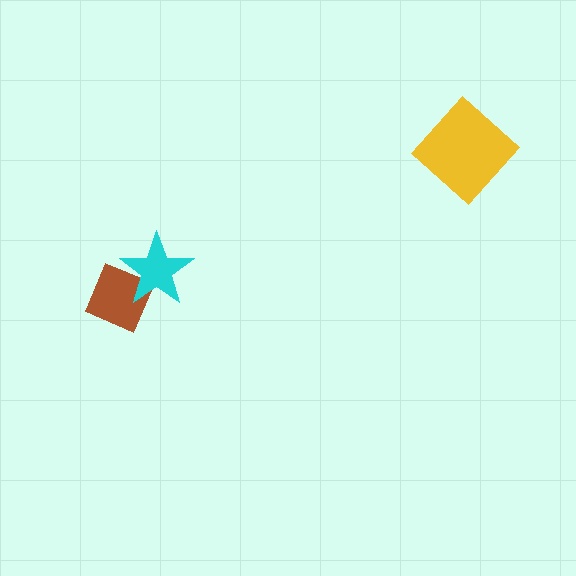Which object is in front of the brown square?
The cyan star is in front of the brown square.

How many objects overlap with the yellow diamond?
0 objects overlap with the yellow diamond.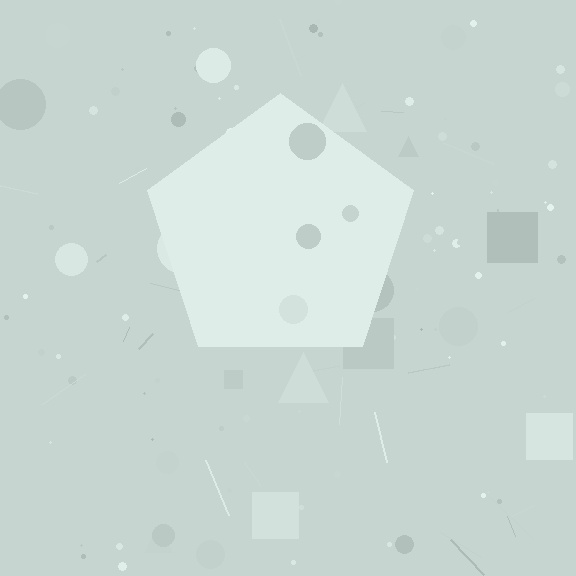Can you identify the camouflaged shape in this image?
The camouflaged shape is a pentagon.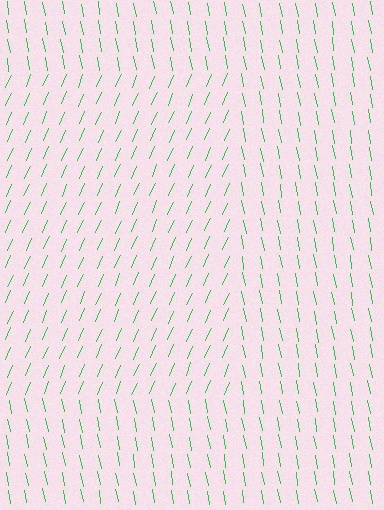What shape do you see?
I see a rectangle.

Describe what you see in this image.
The image is filled with small green line segments. A rectangle region in the image has lines oriented differently from the surrounding lines, creating a visible texture boundary.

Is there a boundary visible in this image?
Yes, there is a texture boundary formed by a change in line orientation.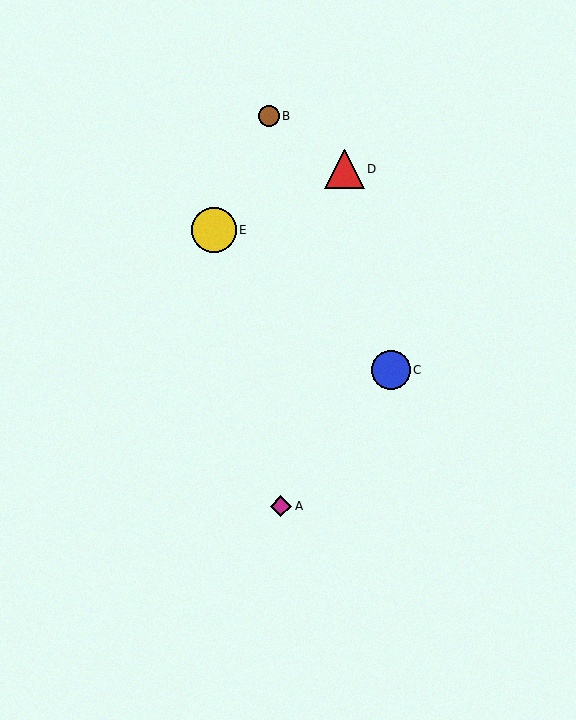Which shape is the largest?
The yellow circle (labeled E) is the largest.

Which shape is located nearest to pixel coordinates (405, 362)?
The blue circle (labeled C) at (391, 370) is nearest to that location.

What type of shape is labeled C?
Shape C is a blue circle.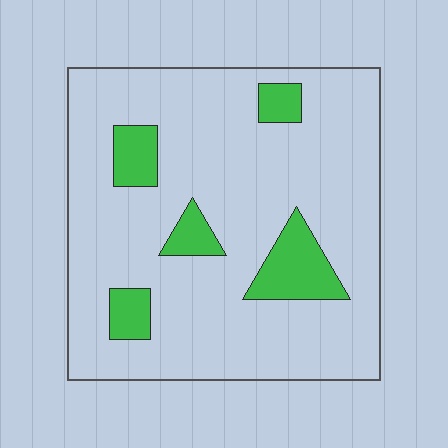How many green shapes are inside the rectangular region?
5.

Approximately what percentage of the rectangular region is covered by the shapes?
Approximately 15%.